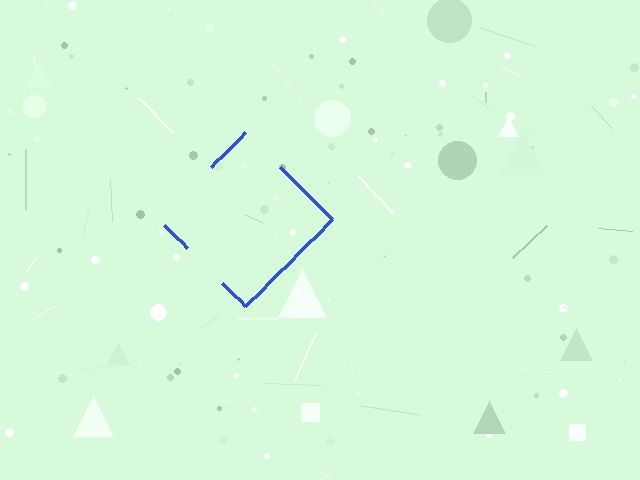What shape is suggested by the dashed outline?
The dashed outline suggests a diamond.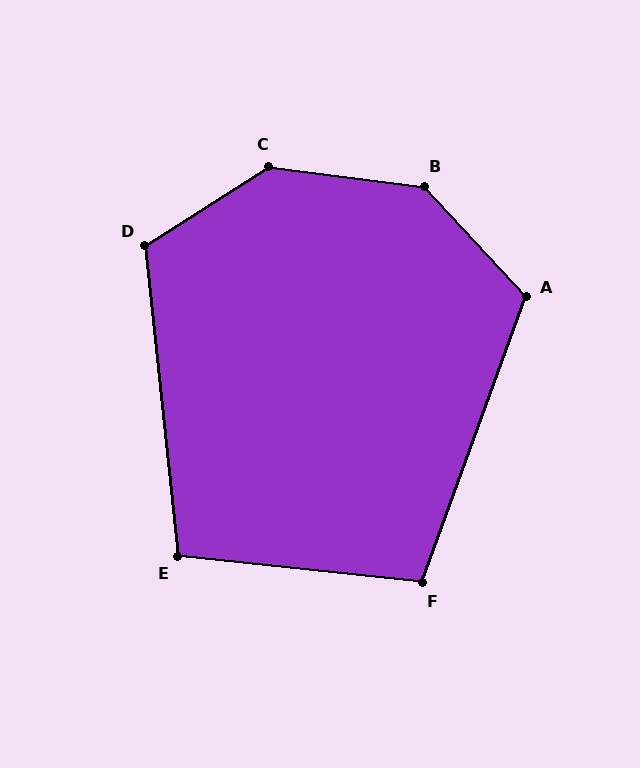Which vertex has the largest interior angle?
C, at approximately 140 degrees.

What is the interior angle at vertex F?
Approximately 104 degrees (obtuse).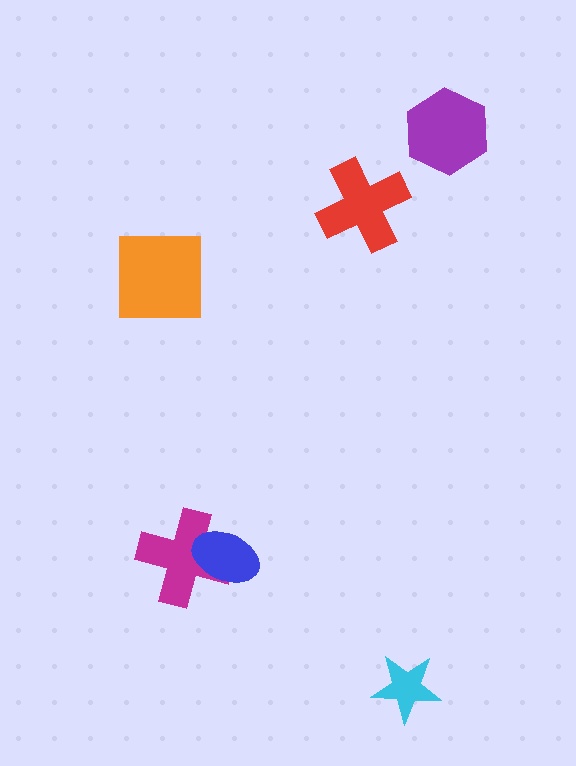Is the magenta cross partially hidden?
Yes, it is partially covered by another shape.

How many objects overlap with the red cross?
0 objects overlap with the red cross.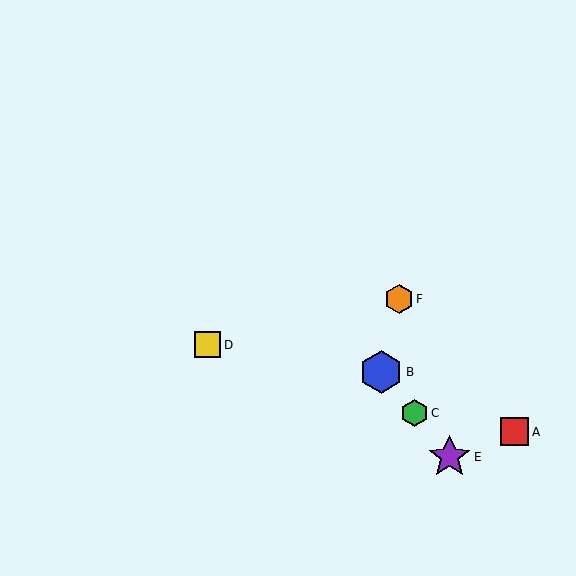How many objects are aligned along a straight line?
3 objects (B, C, E) are aligned along a straight line.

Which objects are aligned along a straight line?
Objects B, C, E are aligned along a straight line.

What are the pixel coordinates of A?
Object A is at (515, 432).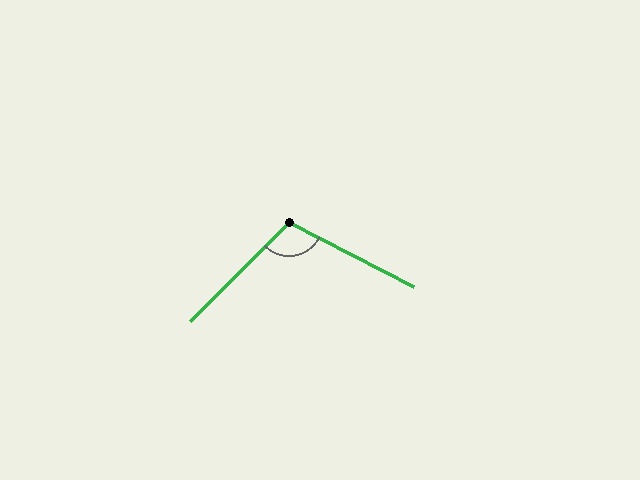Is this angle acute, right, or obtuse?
It is obtuse.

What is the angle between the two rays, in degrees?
Approximately 108 degrees.